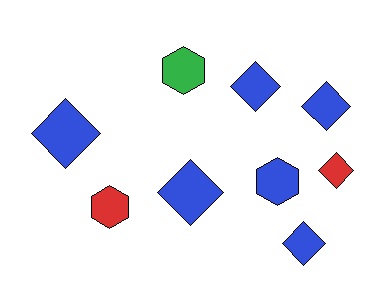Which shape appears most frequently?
Diamond, with 6 objects.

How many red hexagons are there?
There is 1 red hexagon.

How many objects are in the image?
There are 9 objects.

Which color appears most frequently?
Blue, with 6 objects.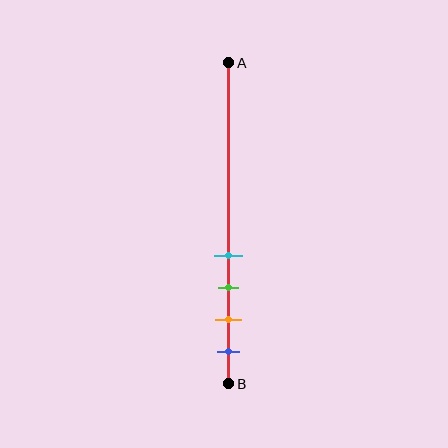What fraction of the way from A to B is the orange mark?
The orange mark is approximately 80% (0.8) of the way from A to B.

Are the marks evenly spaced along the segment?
Yes, the marks are approximately evenly spaced.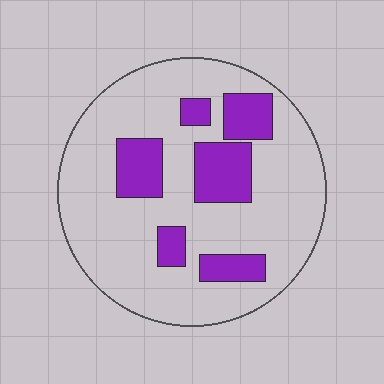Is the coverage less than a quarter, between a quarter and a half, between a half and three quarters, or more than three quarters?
Less than a quarter.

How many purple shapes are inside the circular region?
6.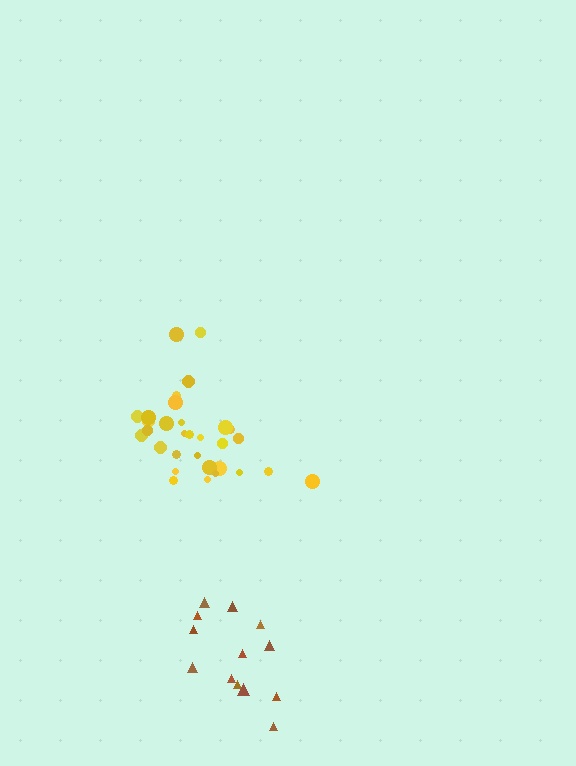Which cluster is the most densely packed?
Yellow.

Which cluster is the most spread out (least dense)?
Brown.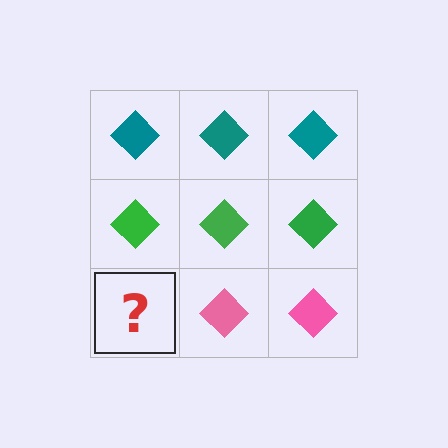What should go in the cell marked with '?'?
The missing cell should contain a pink diamond.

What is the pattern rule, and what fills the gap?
The rule is that each row has a consistent color. The gap should be filled with a pink diamond.